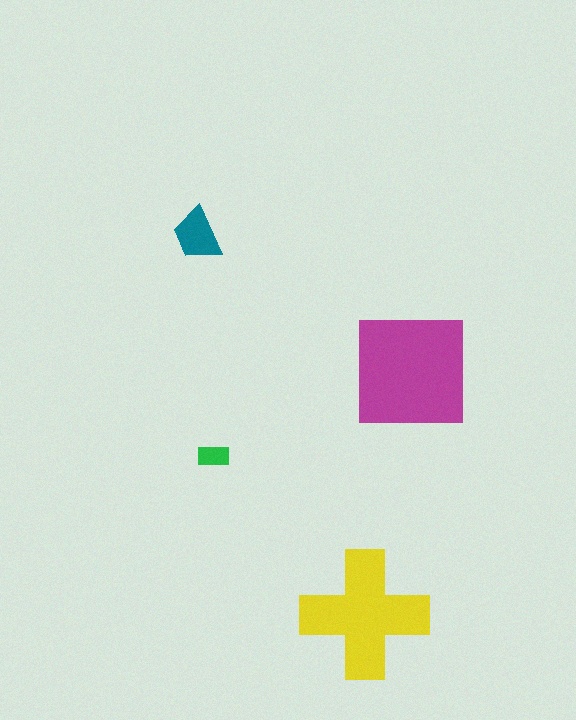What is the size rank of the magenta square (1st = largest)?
1st.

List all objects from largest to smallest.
The magenta square, the yellow cross, the teal trapezoid, the green rectangle.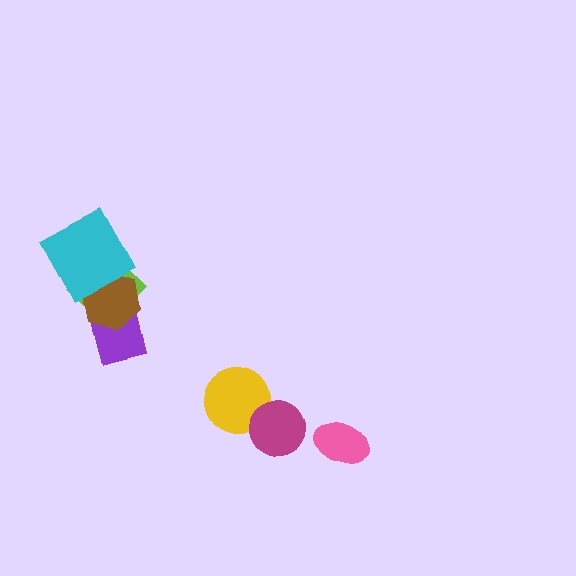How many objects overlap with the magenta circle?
1 object overlaps with the magenta circle.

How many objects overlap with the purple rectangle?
3 objects overlap with the purple rectangle.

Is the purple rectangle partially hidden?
Yes, it is partially covered by another shape.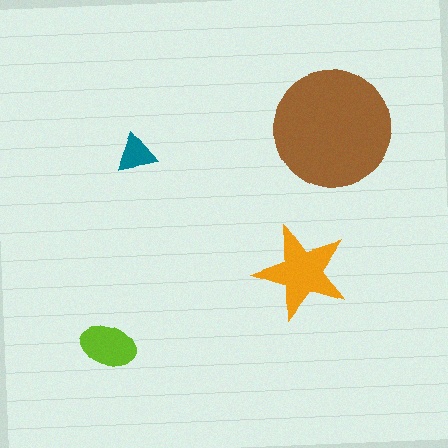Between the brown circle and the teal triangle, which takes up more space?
The brown circle.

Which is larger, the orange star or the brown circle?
The brown circle.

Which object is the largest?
The brown circle.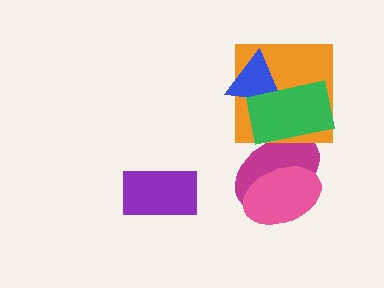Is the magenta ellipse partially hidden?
Yes, it is partially covered by another shape.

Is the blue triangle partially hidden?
Yes, it is partially covered by another shape.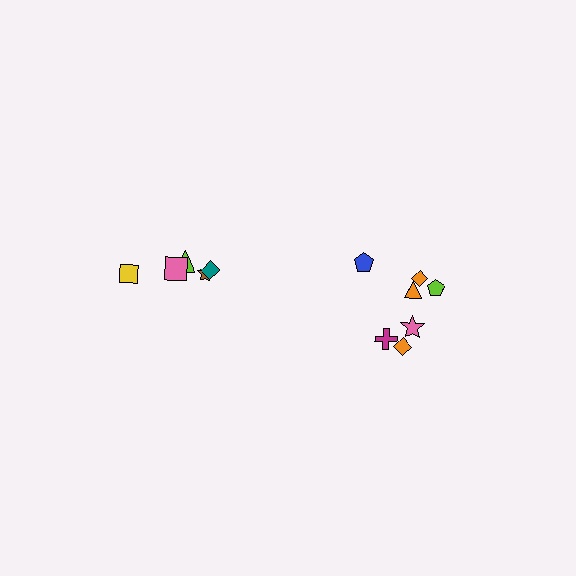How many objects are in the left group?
There are 5 objects.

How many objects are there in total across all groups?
There are 12 objects.